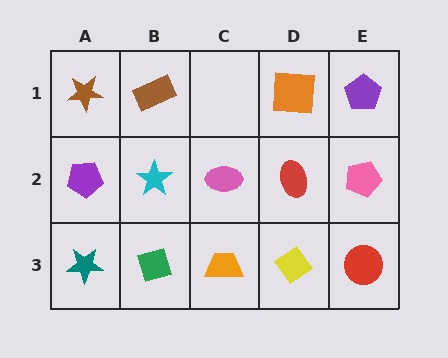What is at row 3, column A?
A teal star.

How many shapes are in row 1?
4 shapes.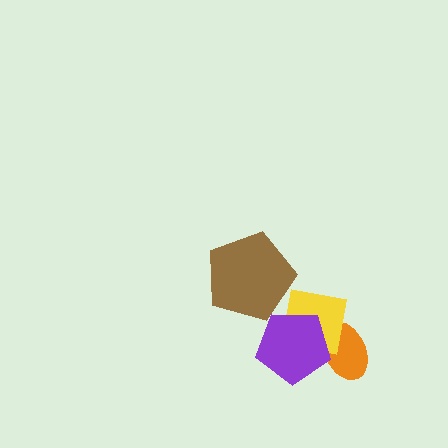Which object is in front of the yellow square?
The purple pentagon is in front of the yellow square.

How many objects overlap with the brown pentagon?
0 objects overlap with the brown pentagon.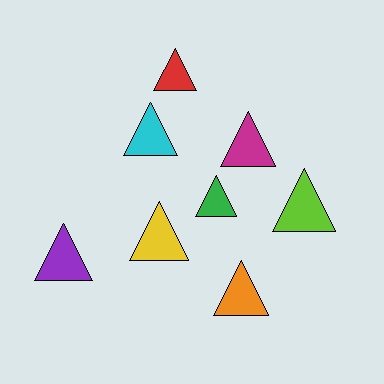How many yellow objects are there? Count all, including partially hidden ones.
There is 1 yellow object.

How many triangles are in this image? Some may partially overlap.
There are 8 triangles.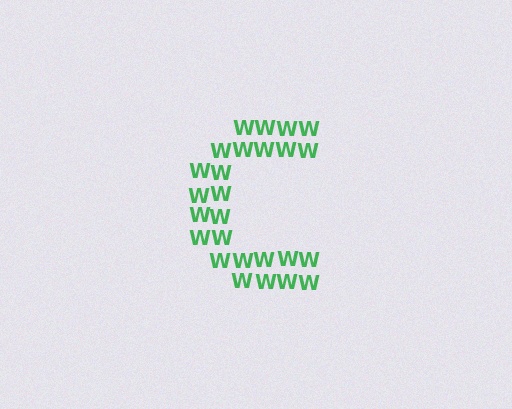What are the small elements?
The small elements are letter W's.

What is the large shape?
The large shape is the letter C.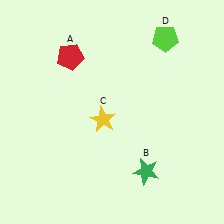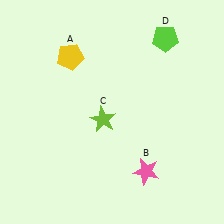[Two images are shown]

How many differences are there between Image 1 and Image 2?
There are 3 differences between the two images.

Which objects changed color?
A changed from red to yellow. B changed from green to pink. C changed from yellow to lime.